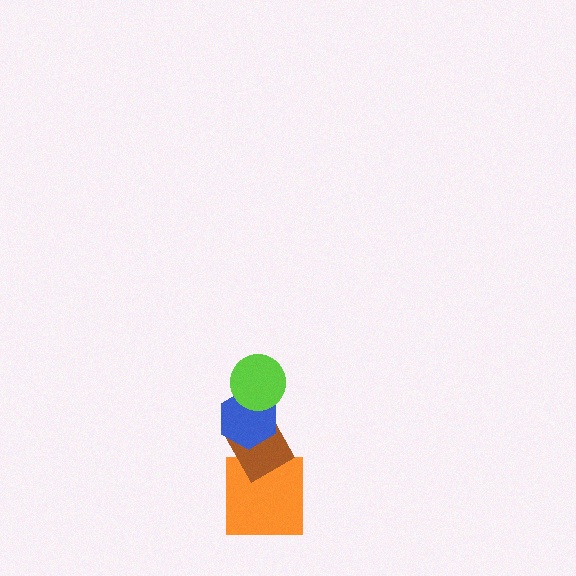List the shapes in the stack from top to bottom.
From top to bottom: the lime circle, the blue hexagon, the brown diamond, the orange square.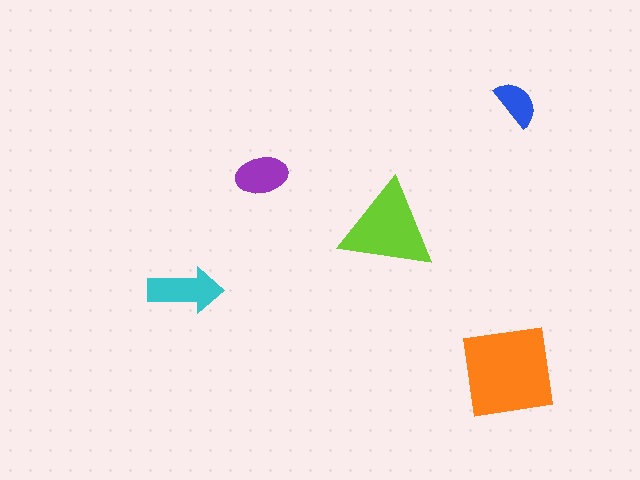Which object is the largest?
The orange square.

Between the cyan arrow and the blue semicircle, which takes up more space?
The cyan arrow.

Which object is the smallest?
The blue semicircle.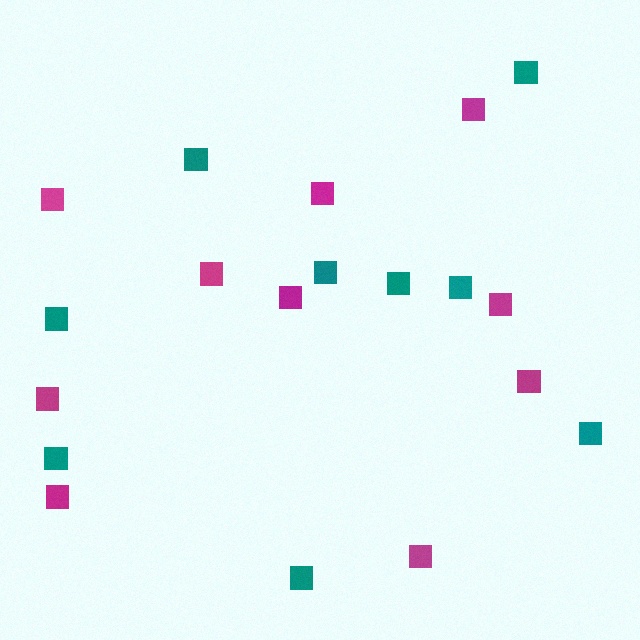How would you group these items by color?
There are 2 groups: one group of teal squares (9) and one group of magenta squares (10).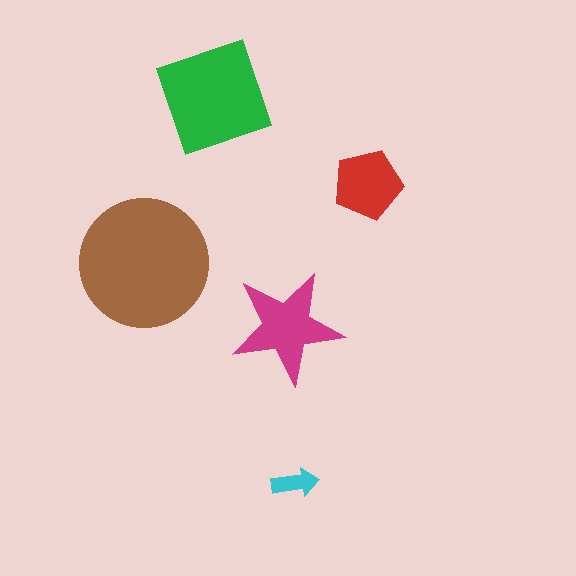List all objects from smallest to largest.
The cyan arrow, the red pentagon, the magenta star, the green square, the brown circle.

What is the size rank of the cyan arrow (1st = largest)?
5th.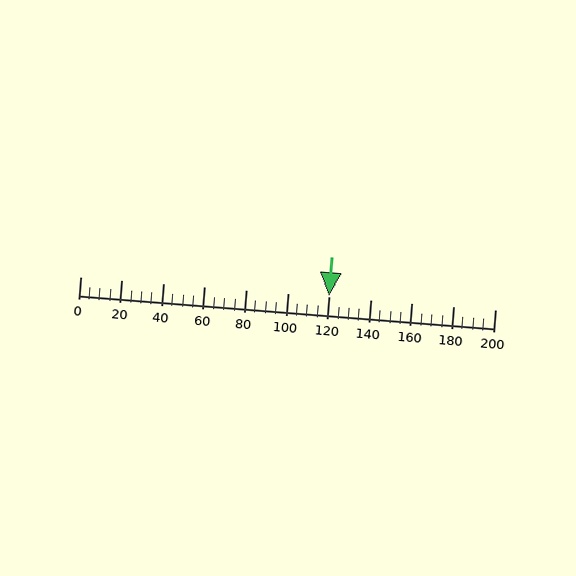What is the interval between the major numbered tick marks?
The major tick marks are spaced 20 units apart.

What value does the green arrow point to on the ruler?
The green arrow points to approximately 120.